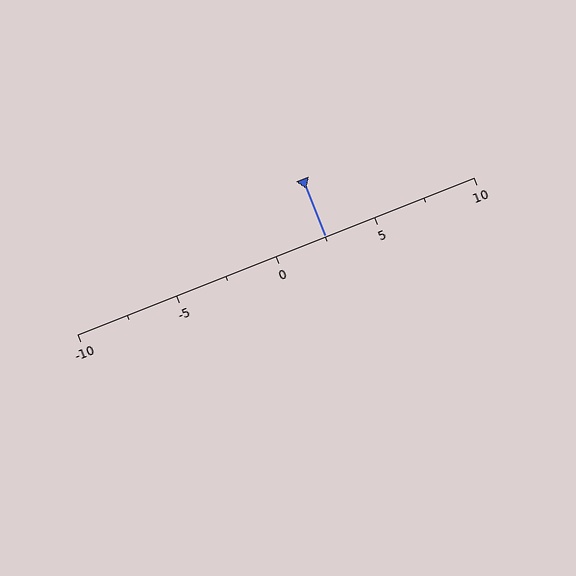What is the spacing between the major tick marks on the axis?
The major ticks are spaced 5 apart.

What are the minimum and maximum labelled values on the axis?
The axis runs from -10 to 10.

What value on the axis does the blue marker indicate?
The marker indicates approximately 2.5.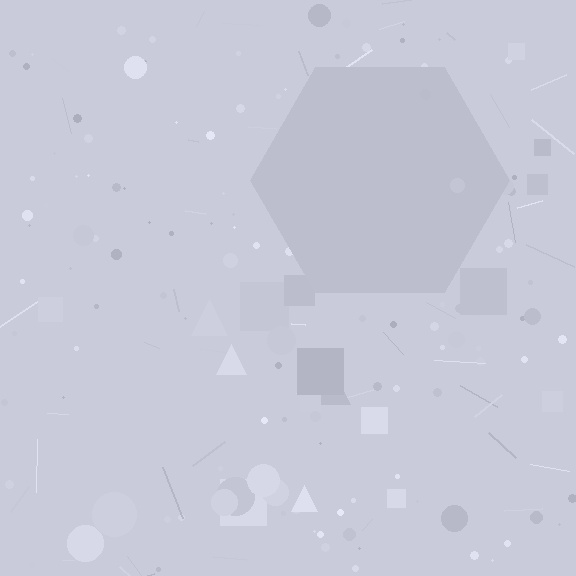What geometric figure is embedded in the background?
A hexagon is embedded in the background.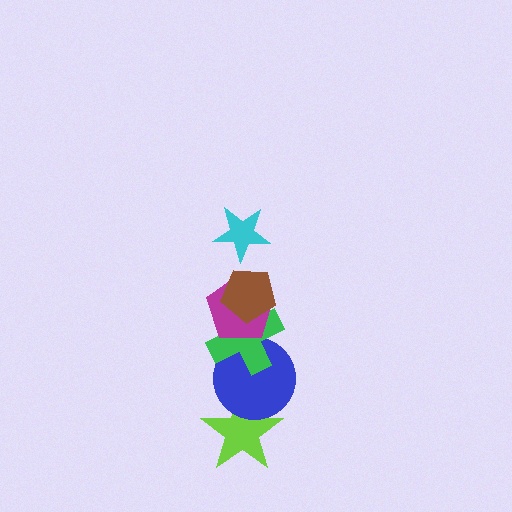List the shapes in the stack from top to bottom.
From top to bottom: the cyan star, the brown pentagon, the magenta pentagon, the green cross, the blue circle, the lime star.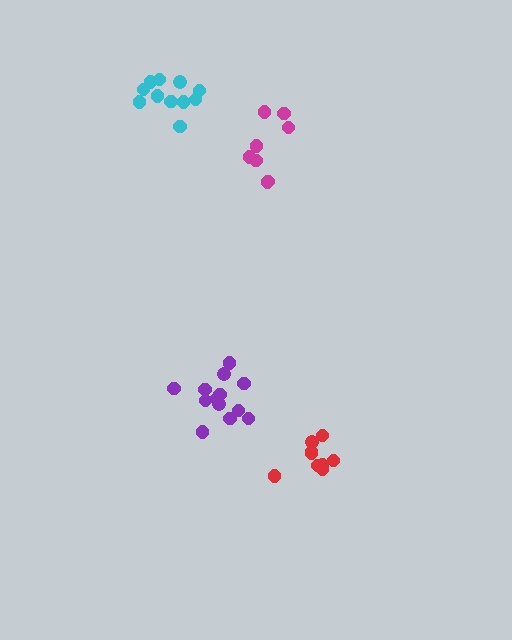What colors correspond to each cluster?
The clusters are colored: magenta, purple, cyan, red.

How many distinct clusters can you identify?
There are 4 distinct clusters.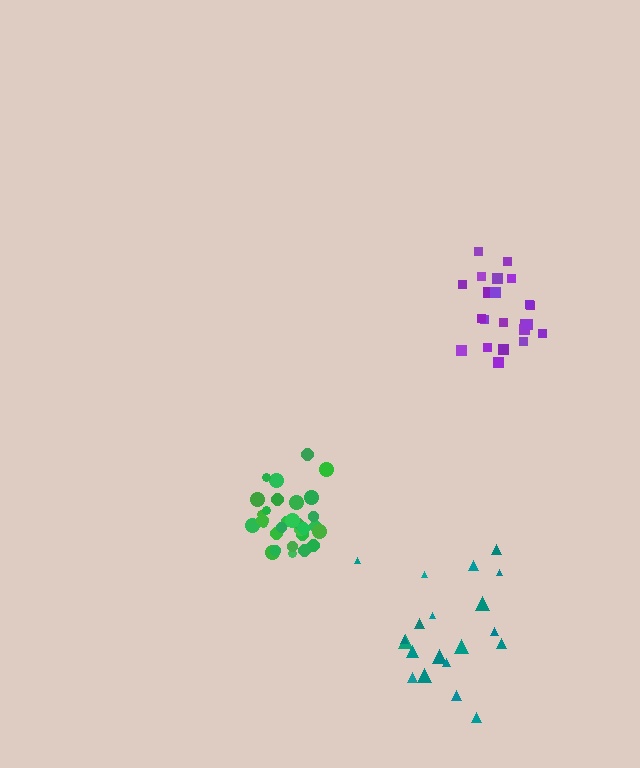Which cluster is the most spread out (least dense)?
Teal.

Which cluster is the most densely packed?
Green.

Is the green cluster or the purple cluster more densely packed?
Green.